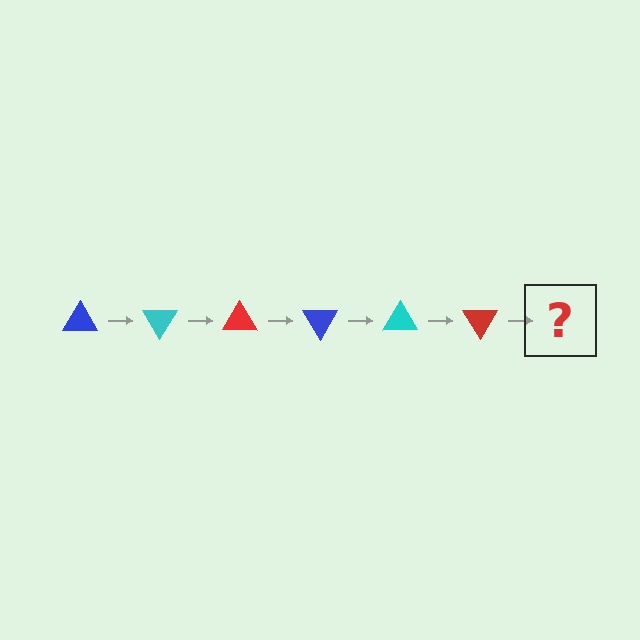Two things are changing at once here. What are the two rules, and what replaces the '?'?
The two rules are that it rotates 60 degrees each step and the color cycles through blue, cyan, and red. The '?' should be a blue triangle, rotated 360 degrees from the start.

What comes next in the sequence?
The next element should be a blue triangle, rotated 360 degrees from the start.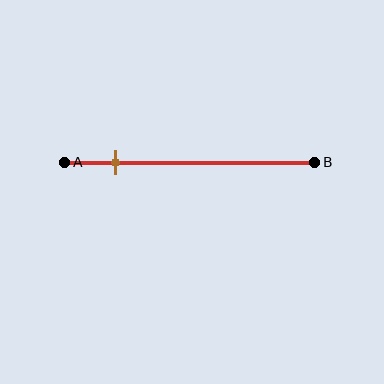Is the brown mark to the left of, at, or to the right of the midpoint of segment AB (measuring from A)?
The brown mark is to the left of the midpoint of segment AB.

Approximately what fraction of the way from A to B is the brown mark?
The brown mark is approximately 20% of the way from A to B.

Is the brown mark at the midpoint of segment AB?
No, the mark is at about 20% from A, not at the 50% midpoint.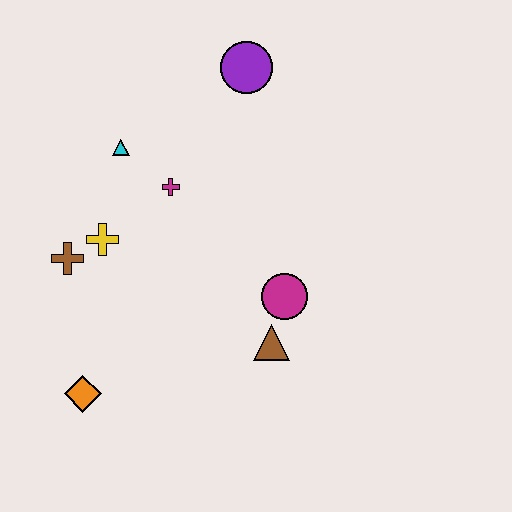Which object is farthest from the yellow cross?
The purple circle is farthest from the yellow cross.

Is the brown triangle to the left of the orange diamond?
No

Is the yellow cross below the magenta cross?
Yes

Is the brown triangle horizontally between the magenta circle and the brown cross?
Yes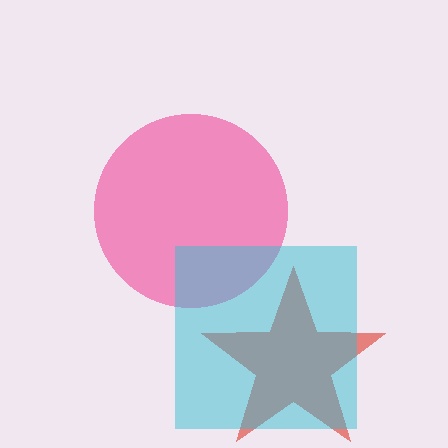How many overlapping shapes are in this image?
There are 3 overlapping shapes in the image.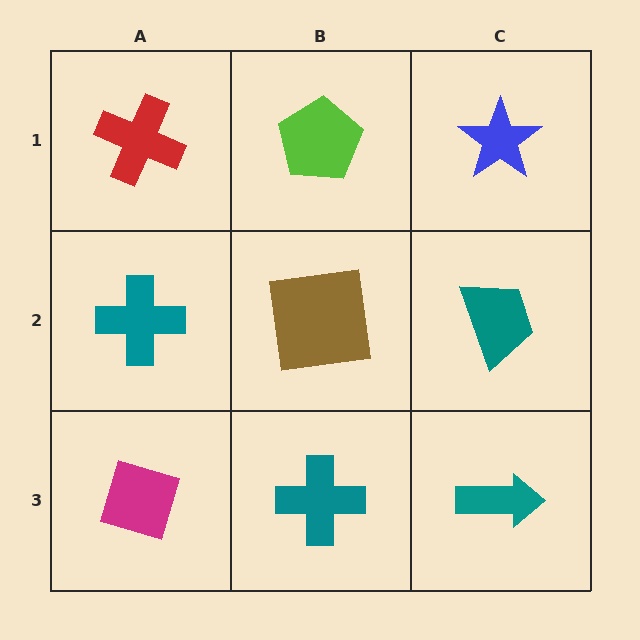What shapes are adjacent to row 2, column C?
A blue star (row 1, column C), a teal arrow (row 3, column C), a brown square (row 2, column B).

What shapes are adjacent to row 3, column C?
A teal trapezoid (row 2, column C), a teal cross (row 3, column B).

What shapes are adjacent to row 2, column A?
A red cross (row 1, column A), a magenta diamond (row 3, column A), a brown square (row 2, column B).